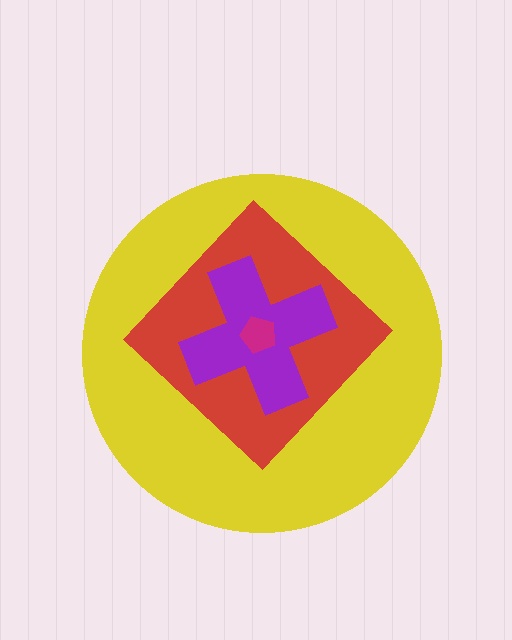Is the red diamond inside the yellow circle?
Yes.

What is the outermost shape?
The yellow circle.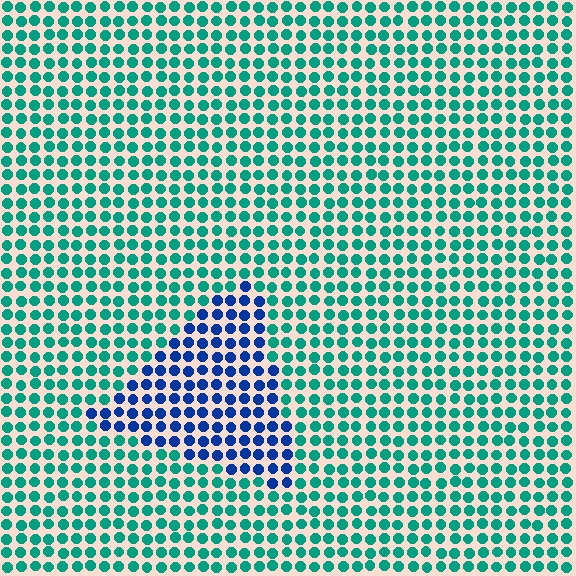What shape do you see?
I see a triangle.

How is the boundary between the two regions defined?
The boundary is defined purely by a slight shift in hue (about 51 degrees). Spacing, size, and orientation are identical on both sides.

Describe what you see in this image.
The image is filled with small teal elements in a uniform arrangement. A triangle-shaped region is visible where the elements are tinted to a slightly different hue, forming a subtle color boundary.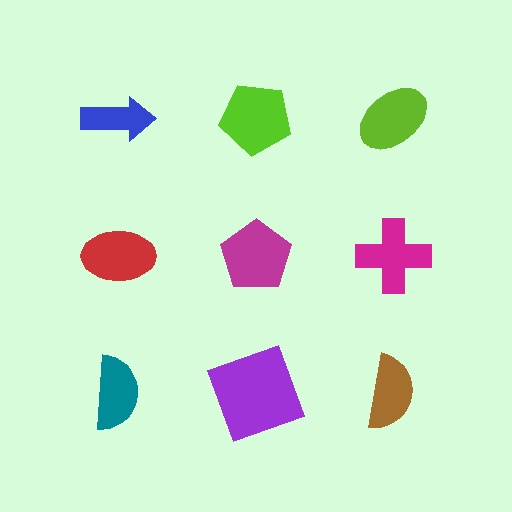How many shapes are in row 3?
3 shapes.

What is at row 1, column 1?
A blue arrow.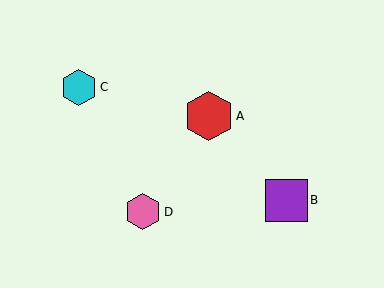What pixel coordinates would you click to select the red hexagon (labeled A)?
Click at (209, 116) to select the red hexagon A.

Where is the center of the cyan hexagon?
The center of the cyan hexagon is at (79, 87).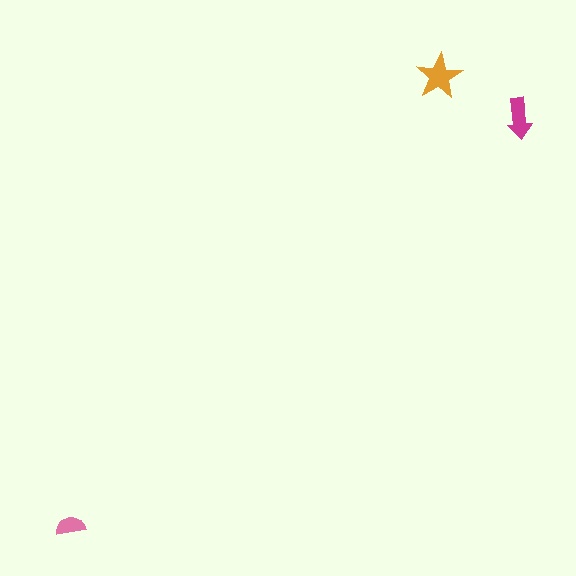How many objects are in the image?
There are 3 objects in the image.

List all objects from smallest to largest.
The pink semicircle, the magenta arrow, the orange star.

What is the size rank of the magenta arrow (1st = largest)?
2nd.